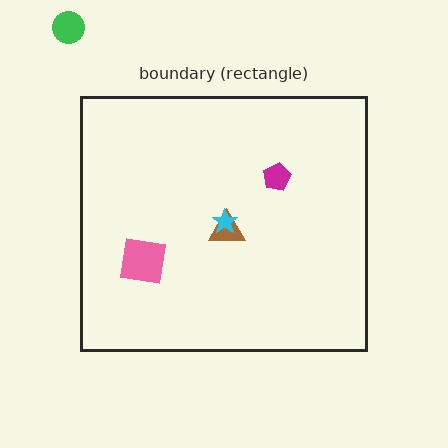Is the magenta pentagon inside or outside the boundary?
Inside.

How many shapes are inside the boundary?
4 inside, 1 outside.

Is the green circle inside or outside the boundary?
Outside.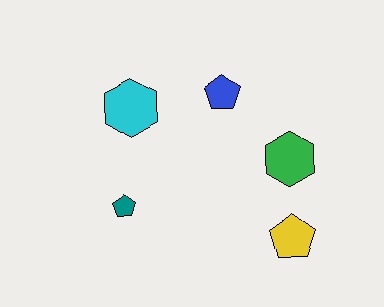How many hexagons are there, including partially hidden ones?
There are 2 hexagons.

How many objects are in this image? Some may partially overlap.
There are 5 objects.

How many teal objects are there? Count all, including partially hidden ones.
There is 1 teal object.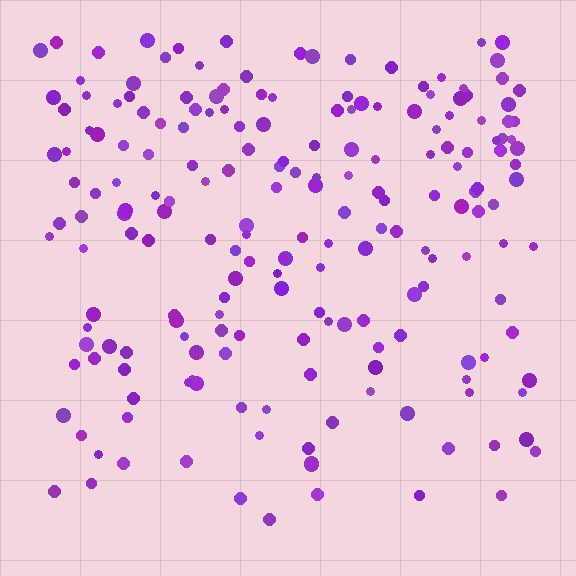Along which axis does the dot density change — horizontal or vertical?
Vertical.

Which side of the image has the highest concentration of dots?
The top.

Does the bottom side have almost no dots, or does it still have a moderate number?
Still a moderate number, just noticeably fewer than the top.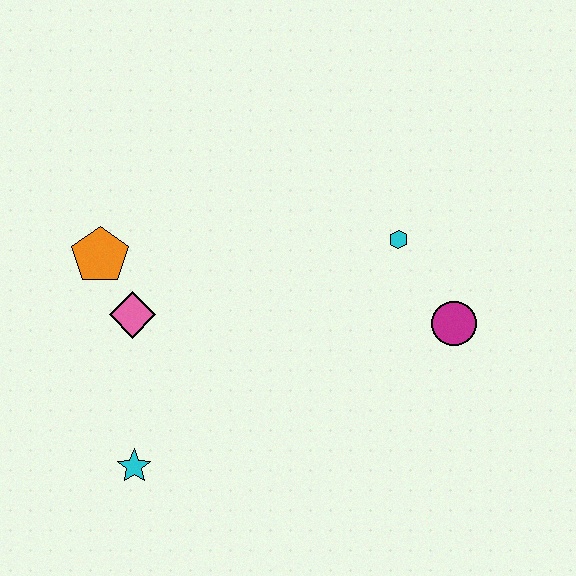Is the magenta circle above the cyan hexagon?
No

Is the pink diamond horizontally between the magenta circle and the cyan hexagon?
No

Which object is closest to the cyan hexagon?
The magenta circle is closest to the cyan hexagon.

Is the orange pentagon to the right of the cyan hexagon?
No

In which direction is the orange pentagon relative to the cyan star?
The orange pentagon is above the cyan star.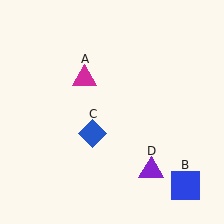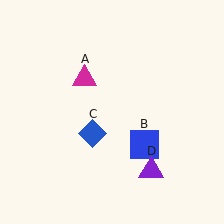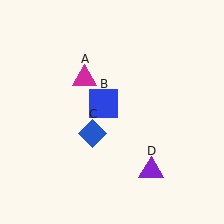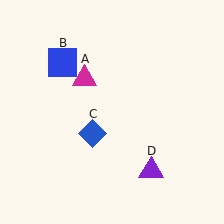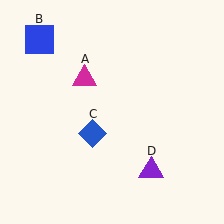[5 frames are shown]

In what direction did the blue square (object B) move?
The blue square (object B) moved up and to the left.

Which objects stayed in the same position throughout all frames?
Magenta triangle (object A) and blue diamond (object C) and purple triangle (object D) remained stationary.